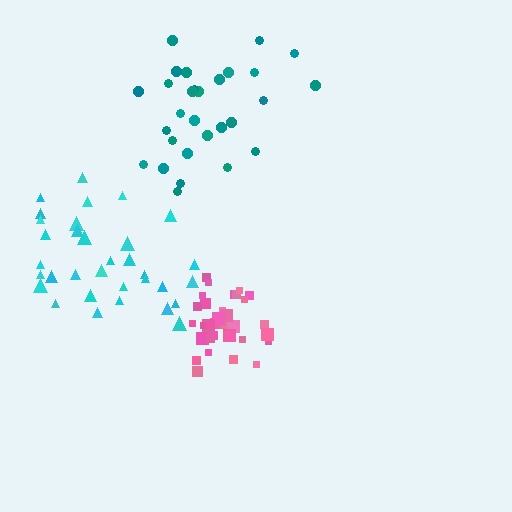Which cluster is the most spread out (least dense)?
Cyan.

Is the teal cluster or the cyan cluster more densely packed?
Teal.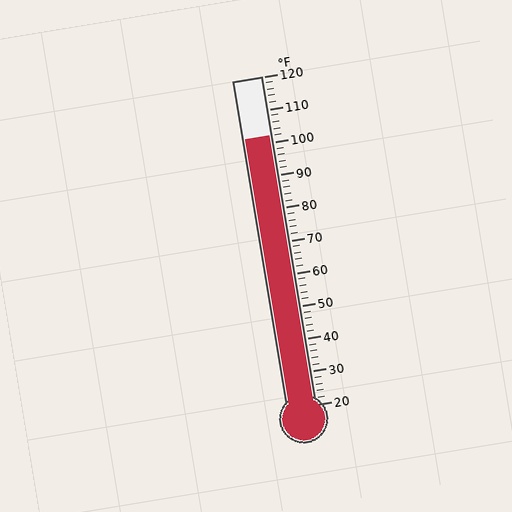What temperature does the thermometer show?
The thermometer shows approximately 102°F.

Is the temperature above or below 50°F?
The temperature is above 50°F.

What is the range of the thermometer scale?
The thermometer scale ranges from 20°F to 120°F.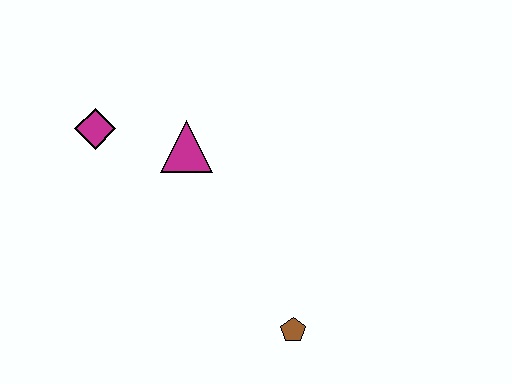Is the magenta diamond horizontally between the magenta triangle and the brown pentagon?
No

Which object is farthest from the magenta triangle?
The brown pentagon is farthest from the magenta triangle.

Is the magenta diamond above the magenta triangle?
Yes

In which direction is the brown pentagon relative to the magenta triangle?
The brown pentagon is below the magenta triangle.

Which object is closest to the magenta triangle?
The magenta diamond is closest to the magenta triangle.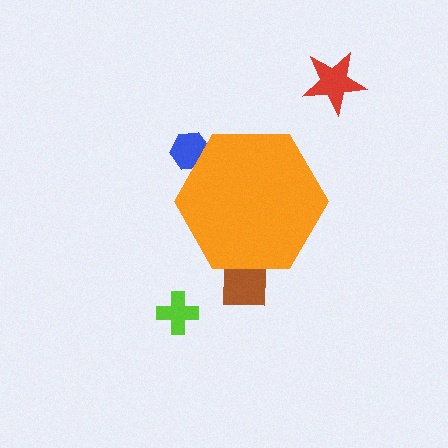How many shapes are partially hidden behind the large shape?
2 shapes are partially hidden.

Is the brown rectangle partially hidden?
Yes, the brown rectangle is partially hidden behind the orange hexagon.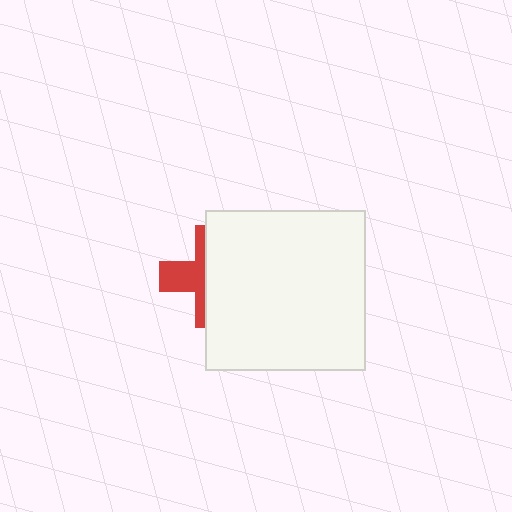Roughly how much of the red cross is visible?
A small part of it is visible (roughly 40%).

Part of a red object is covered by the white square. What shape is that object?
It is a cross.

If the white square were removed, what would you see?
You would see the complete red cross.